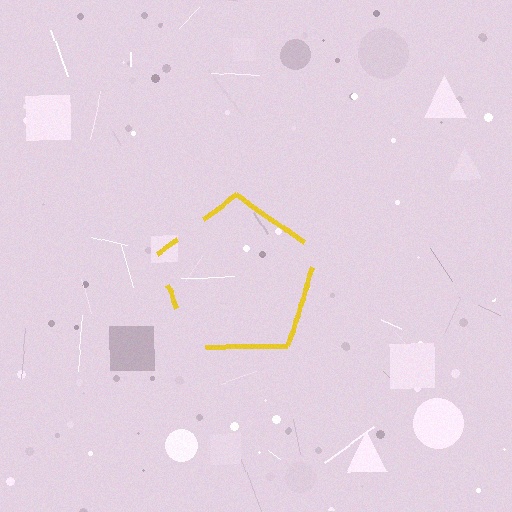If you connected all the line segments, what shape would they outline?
They would outline a pentagon.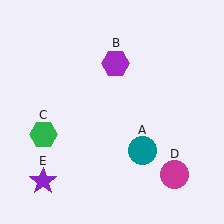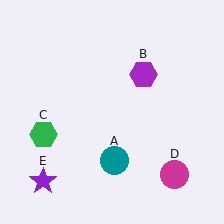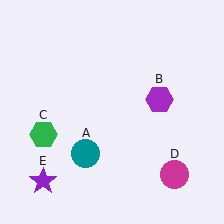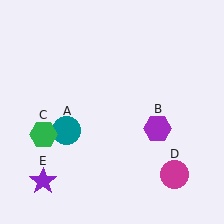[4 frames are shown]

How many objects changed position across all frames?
2 objects changed position: teal circle (object A), purple hexagon (object B).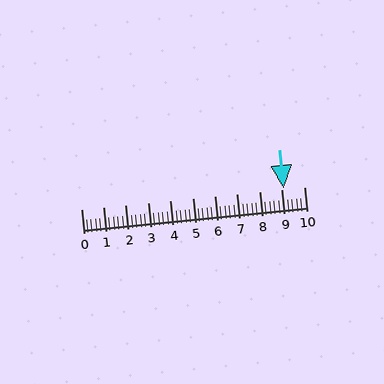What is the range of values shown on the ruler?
The ruler shows values from 0 to 10.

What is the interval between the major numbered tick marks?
The major tick marks are spaced 1 units apart.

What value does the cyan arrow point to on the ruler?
The cyan arrow points to approximately 9.1.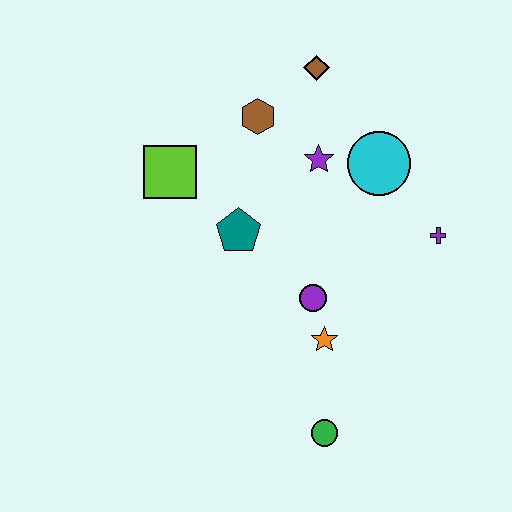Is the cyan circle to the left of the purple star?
No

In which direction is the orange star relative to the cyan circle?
The orange star is below the cyan circle.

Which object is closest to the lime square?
The teal pentagon is closest to the lime square.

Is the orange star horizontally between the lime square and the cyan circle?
Yes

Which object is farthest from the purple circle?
The brown diamond is farthest from the purple circle.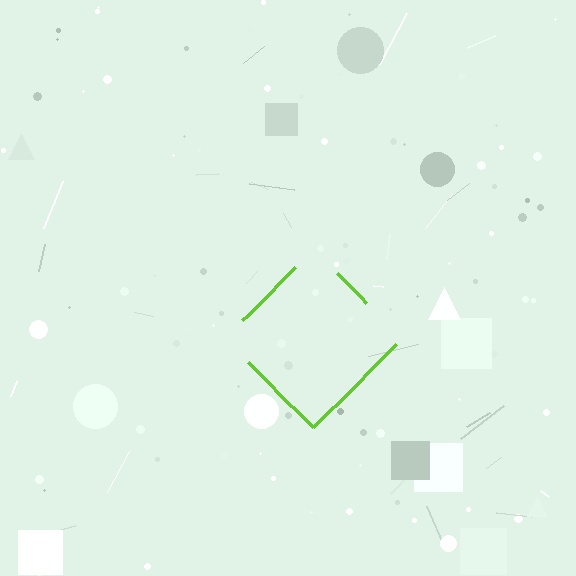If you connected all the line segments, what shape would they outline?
They would outline a diamond.